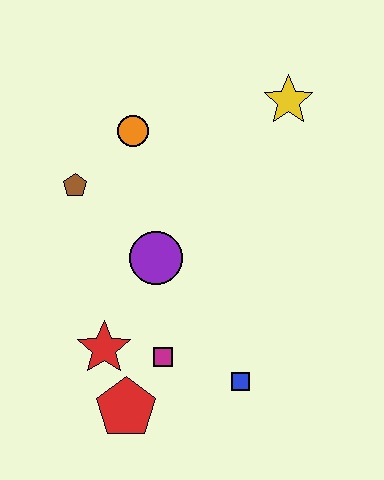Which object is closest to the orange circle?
The brown pentagon is closest to the orange circle.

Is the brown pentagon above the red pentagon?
Yes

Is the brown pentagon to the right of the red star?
No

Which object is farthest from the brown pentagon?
The blue square is farthest from the brown pentagon.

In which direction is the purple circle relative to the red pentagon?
The purple circle is above the red pentagon.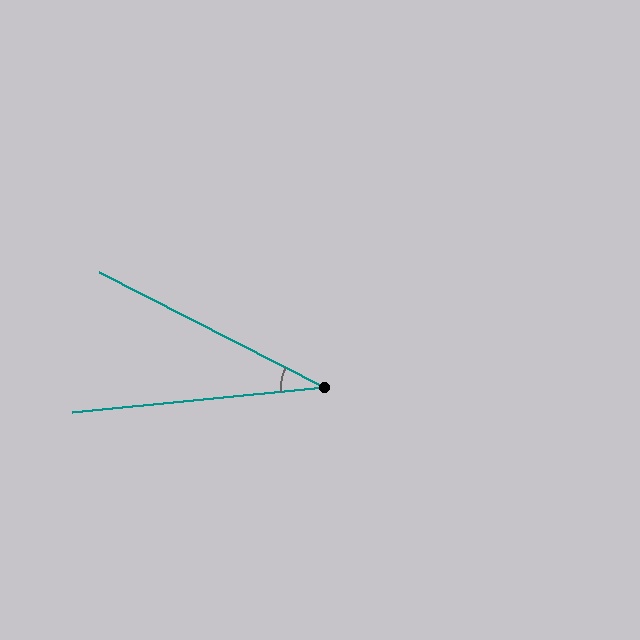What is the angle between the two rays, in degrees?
Approximately 33 degrees.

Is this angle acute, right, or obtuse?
It is acute.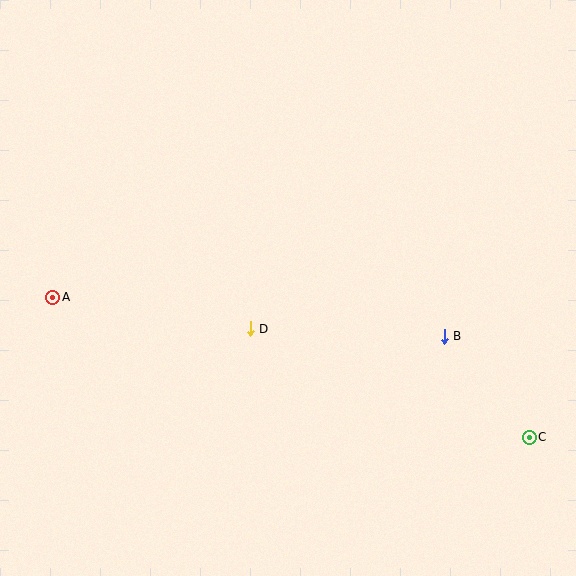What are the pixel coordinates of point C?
Point C is at (529, 437).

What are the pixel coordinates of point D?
Point D is at (250, 329).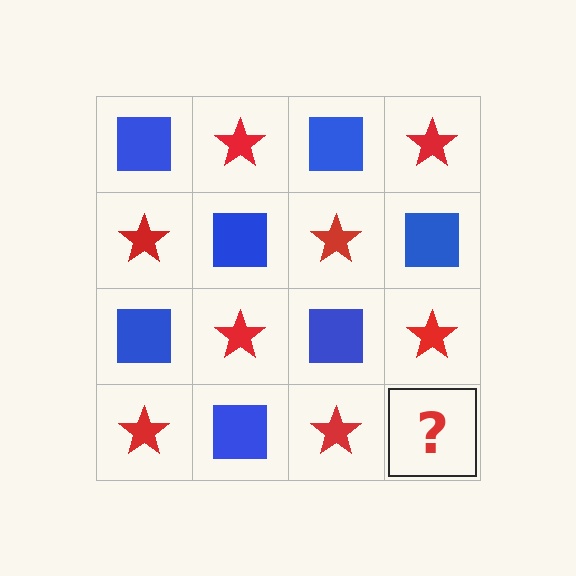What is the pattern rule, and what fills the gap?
The rule is that it alternates blue square and red star in a checkerboard pattern. The gap should be filled with a blue square.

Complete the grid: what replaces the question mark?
The question mark should be replaced with a blue square.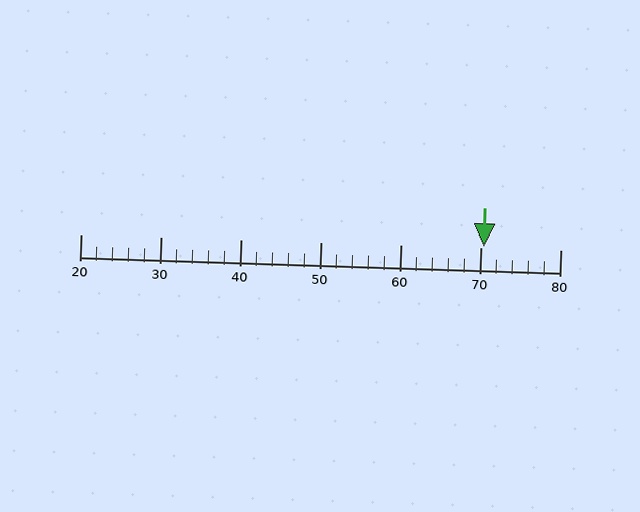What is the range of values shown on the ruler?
The ruler shows values from 20 to 80.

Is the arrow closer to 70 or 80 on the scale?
The arrow is closer to 70.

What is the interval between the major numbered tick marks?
The major tick marks are spaced 10 units apart.